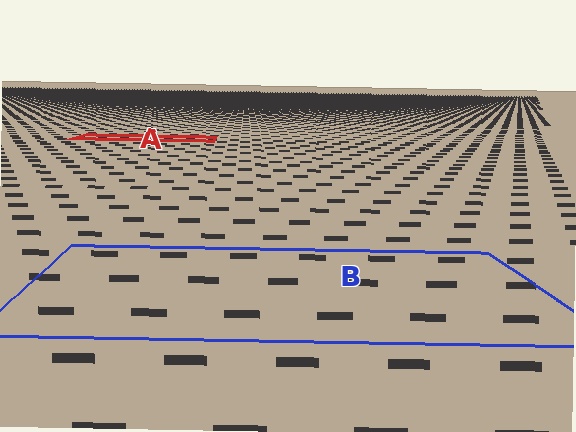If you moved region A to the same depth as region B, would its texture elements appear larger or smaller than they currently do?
They would appear larger. At a closer depth, the same texture elements are projected at a bigger on-screen size.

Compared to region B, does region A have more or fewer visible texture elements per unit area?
Region A has more texture elements per unit area — they are packed more densely because it is farther away.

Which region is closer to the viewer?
Region B is closer. The texture elements there are larger and more spread out.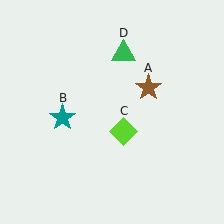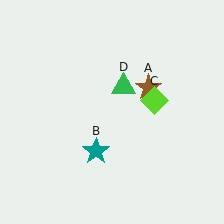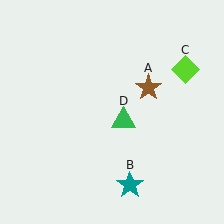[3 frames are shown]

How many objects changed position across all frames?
3 objects changed position: teal star (object B), lime diamond (object C), green triangle (object D).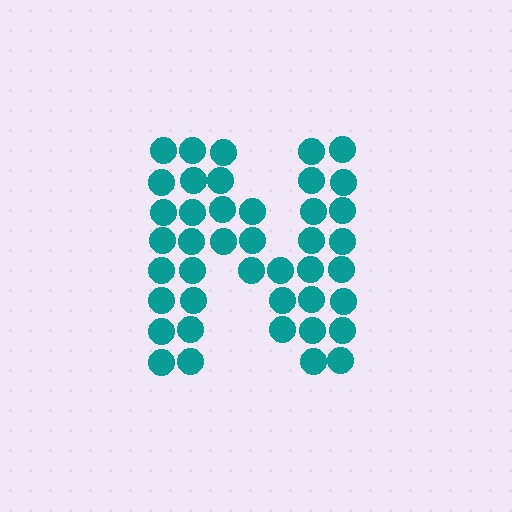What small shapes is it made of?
It is made of small circles.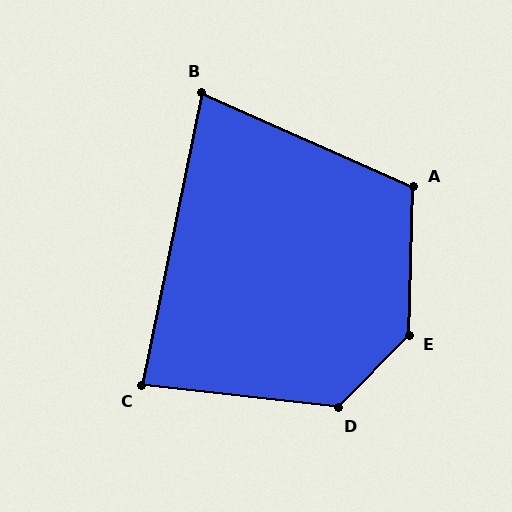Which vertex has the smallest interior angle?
B, at approximately 78 degrees.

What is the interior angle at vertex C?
Approximately 85 degrees (acute).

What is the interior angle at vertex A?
Approximately 112 degrees (obtuse).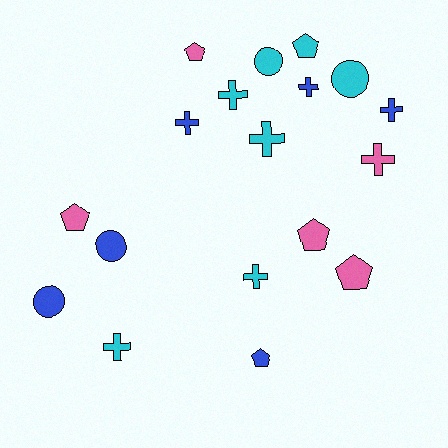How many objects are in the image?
There are 18 objects.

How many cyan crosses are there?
There are 4 cyan crosses.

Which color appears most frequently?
Cyan, with 7 objects.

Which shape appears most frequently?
Cross, with 8 objects.